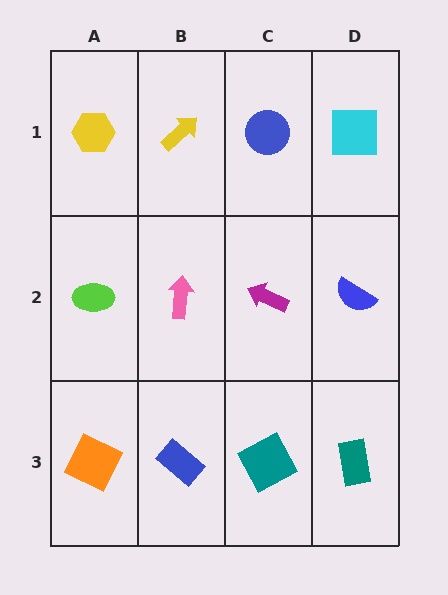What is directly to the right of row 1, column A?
A yellow arrow.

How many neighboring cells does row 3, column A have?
2.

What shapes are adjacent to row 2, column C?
A blue circle (row 1, column C), a teal square (row 3, column C), a pink arrow (row 2, column B), a blue semicircle (row 2, column D).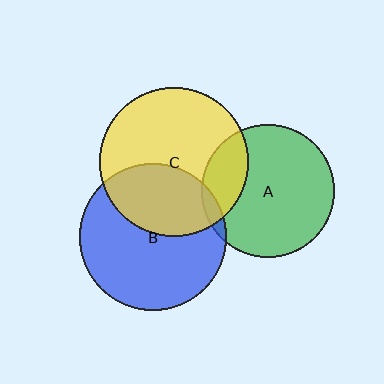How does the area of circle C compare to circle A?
Approximately 1.3 times.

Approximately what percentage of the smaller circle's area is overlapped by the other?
Approximately 35%.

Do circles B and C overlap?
Yes.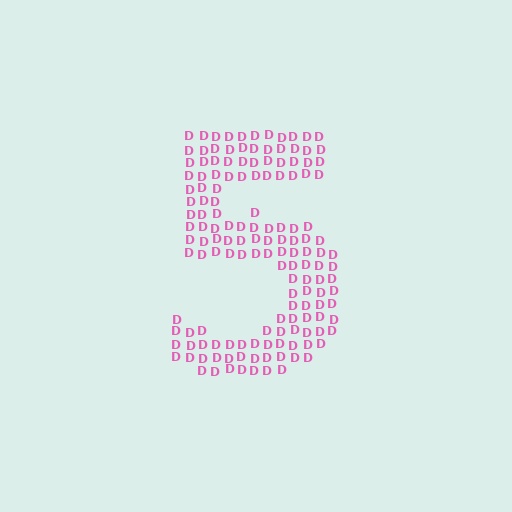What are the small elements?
The small elements are letter D's.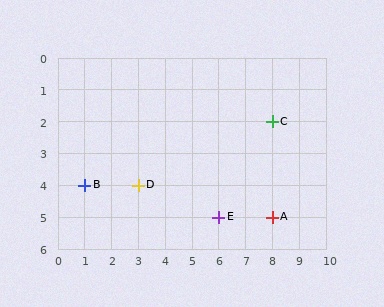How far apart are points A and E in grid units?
Points A and E are 2 columns apart.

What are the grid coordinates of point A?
Point A is at grid coordinates (8, 5).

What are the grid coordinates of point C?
Point C is at grid coordinates (8, 2).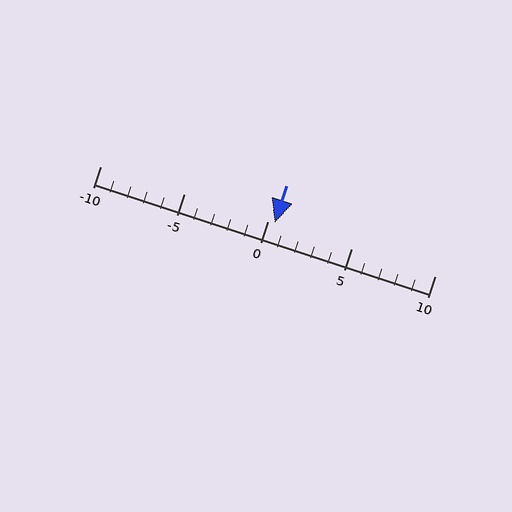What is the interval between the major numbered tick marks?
The major tick marks are spaced 5 units apart.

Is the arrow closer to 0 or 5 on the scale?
The arrow is closer to 0.